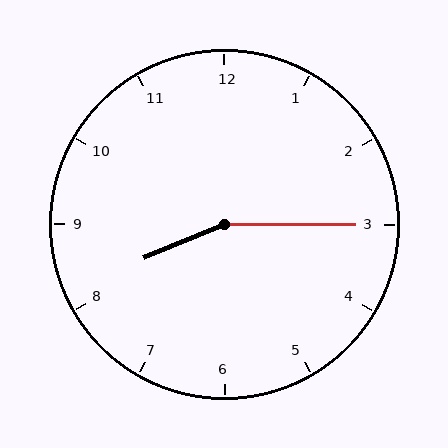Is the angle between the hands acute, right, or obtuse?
It is obtuse.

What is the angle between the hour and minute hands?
Approximately 158 degrees.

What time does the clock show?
8:15.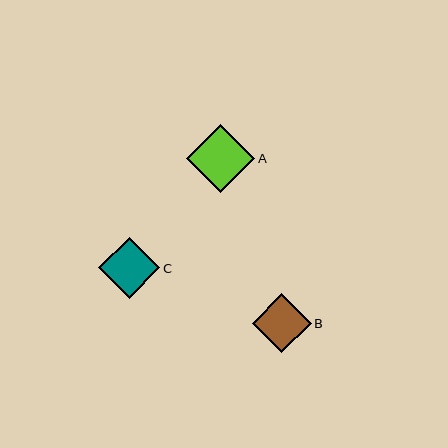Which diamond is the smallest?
Diamond B is the smallest with a size of approximately 59 pixels.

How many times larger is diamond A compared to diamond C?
Diamond A is approximately 1.1 times the size of diamond C.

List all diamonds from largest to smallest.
From largest to smallest: A, C, B.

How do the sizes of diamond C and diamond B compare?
Diamond C and diamond B are approximately the same size.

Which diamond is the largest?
Diamond A is the largest with a size of approximately 68 pixels.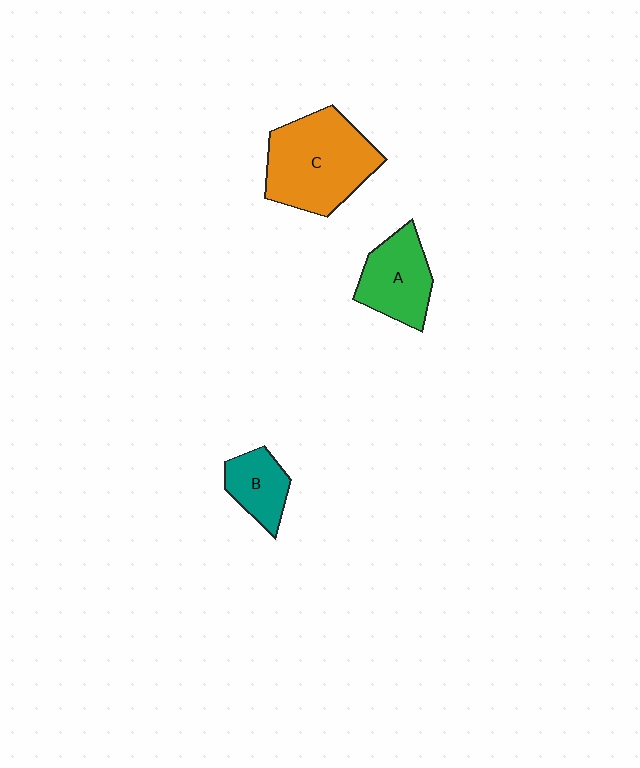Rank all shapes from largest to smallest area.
From largest to smallest: C (orange), A (green), B (teal).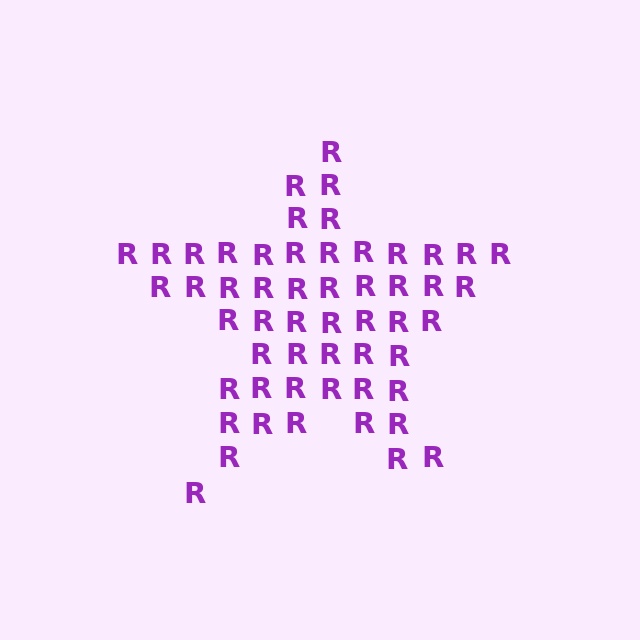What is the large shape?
The large shape is a star.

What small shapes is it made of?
It is made of small letter R's.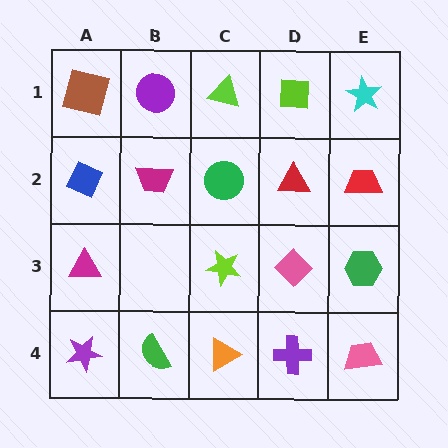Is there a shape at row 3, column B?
No, that cell is empty.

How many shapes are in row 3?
4 shapes.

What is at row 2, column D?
A red triangle.